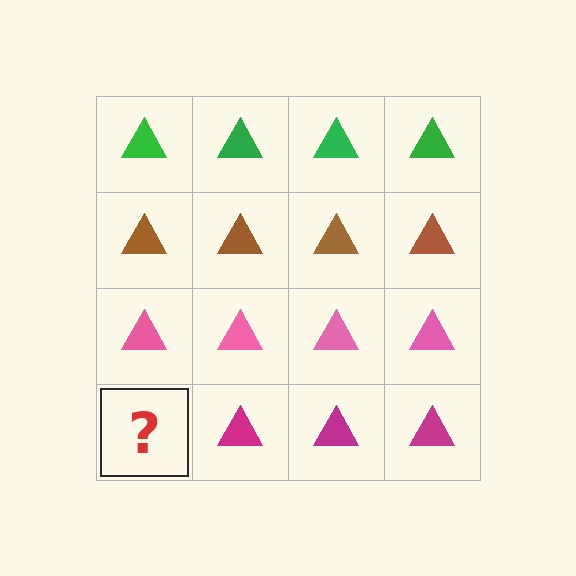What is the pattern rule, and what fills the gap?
The rule is that each row has a consistent color. The gap should be filled with a magenta triangle.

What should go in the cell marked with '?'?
The missing cell should contain a magenta triangle.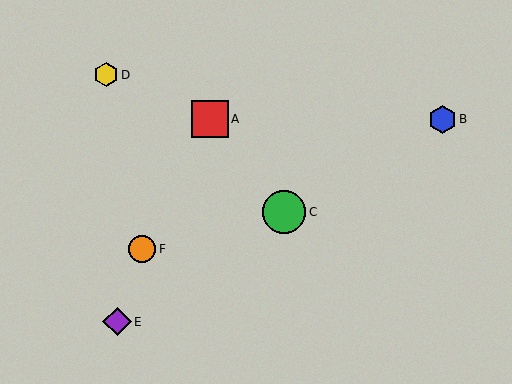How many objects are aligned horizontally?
2 objects (A, B) are aligned horizontally.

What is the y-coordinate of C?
Object C is at y≈212.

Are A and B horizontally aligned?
Yes, both are at y≈119.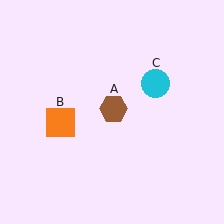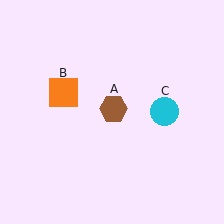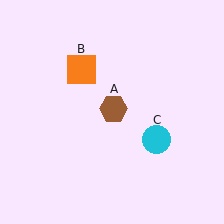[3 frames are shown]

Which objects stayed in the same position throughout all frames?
Brown hexagon (object A) remained stationary.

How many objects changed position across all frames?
2 objects changed position: orange square (object B), cyan circle (object C).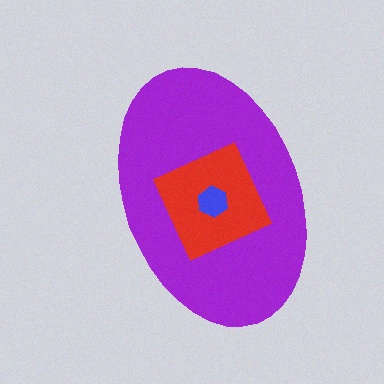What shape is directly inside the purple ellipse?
The red diamond.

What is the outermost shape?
The purple ellipse.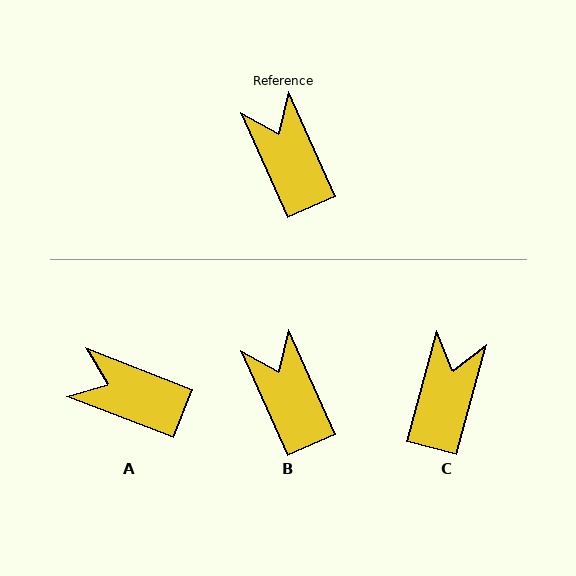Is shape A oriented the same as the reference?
No, it is off by about 45 degrees.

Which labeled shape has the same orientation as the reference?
B.